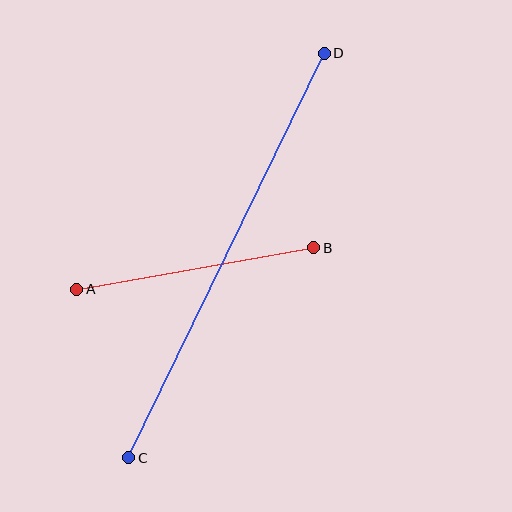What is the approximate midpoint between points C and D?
The midpoint is at approximately (226, 255) pixels.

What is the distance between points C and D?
The distance is approximately 449 pixels.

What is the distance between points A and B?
The distance is approximately 241 pixels.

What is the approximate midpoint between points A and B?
The midpoint is at approximately (195, 269) pixels.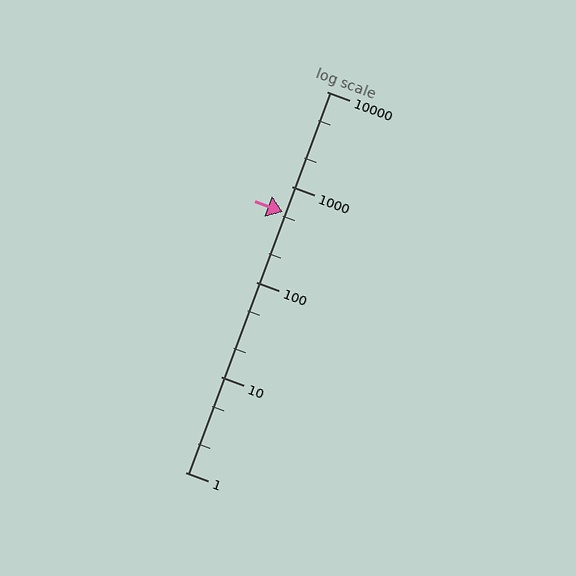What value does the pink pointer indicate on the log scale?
The pointer indicates approximately 540.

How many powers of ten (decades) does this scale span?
The scale spans 4 decades, from 1 to 10000.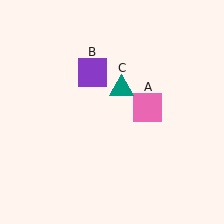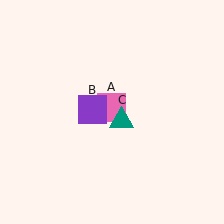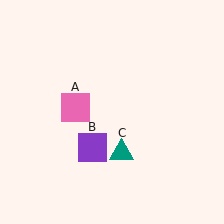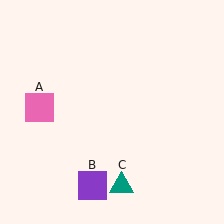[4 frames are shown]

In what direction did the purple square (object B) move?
The purple square (object B) moved down.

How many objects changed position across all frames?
3 objects changed position: pink square (object A), purple square (object B), teal triangle (object C).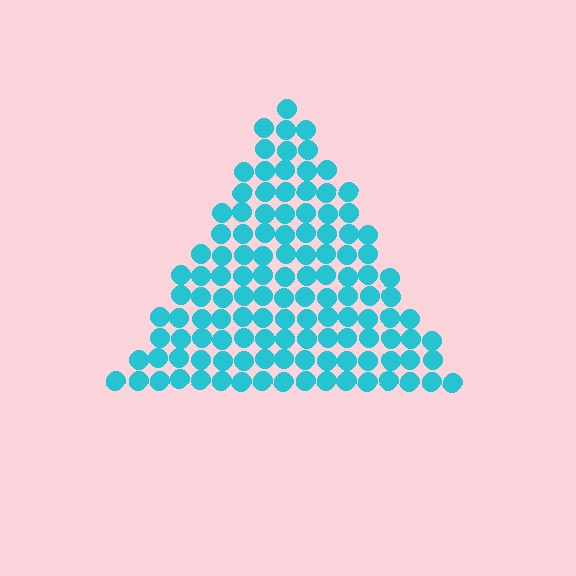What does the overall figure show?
The overall figure shows a triangle.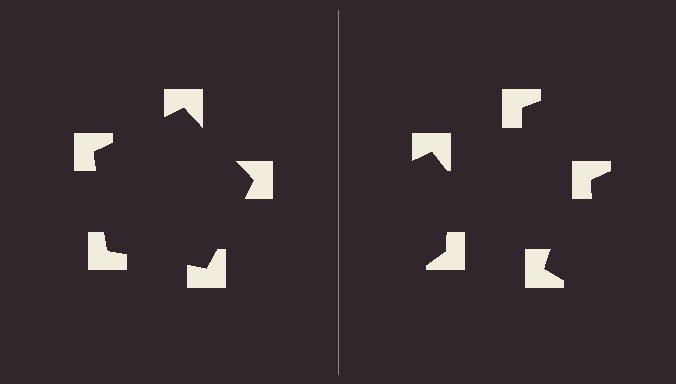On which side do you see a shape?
An illusory pentagon appears on the left side. On the right side the wedge cuts are rotated, so no coherent shape forms.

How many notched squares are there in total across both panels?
10 — 5 on each side.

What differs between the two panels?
The notched squares are positioned identically on both sides; only the wedge orientations differ. On the left they align to a pentagon; on the right they are misaligned.